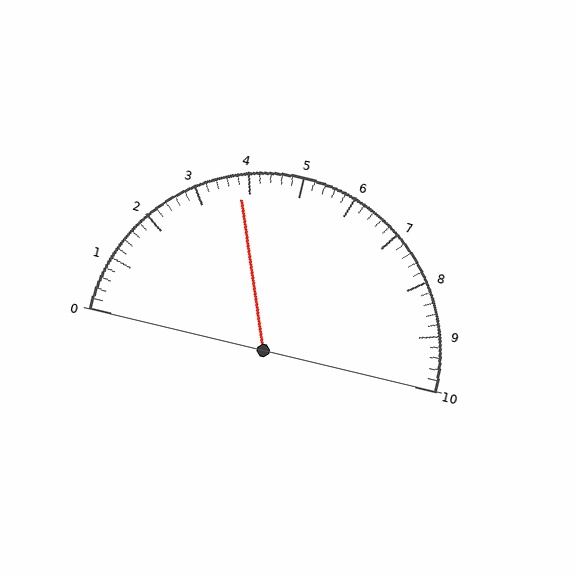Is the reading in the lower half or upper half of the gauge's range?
The reading is in the lower half of the range (0 to 10).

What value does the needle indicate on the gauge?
The needle indicates approximately 3.8.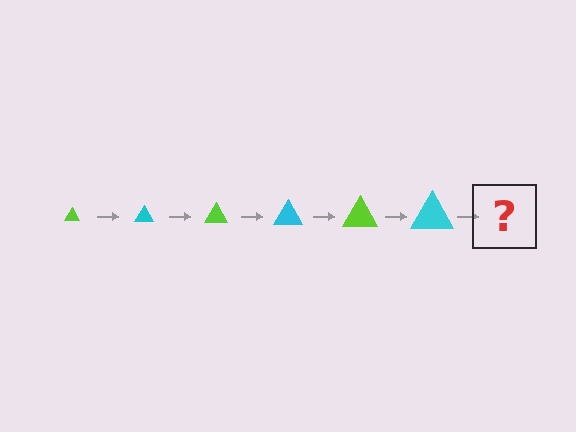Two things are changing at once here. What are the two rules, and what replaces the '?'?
The two rules are that the triangle grows larger each step and the color cycles through lime and cyan. The '?' should be a lime triangle, larger than the previous one.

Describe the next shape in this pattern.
It should be a lime triangle, larger than the previous one.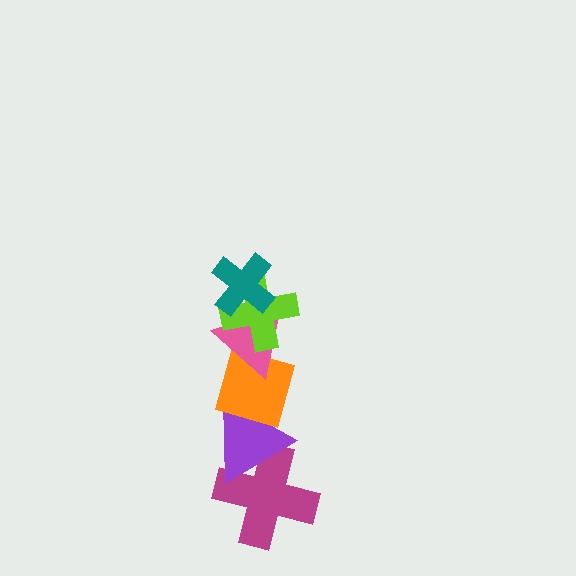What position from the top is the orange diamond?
The orange diamond is 4th from the top.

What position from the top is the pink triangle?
The pink triangle is 3rd from the top.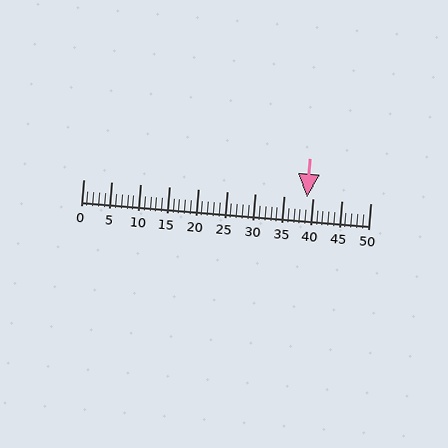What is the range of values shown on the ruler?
The ruler shows values from 0 to 50.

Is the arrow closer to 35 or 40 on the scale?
The arrow is closer to 40.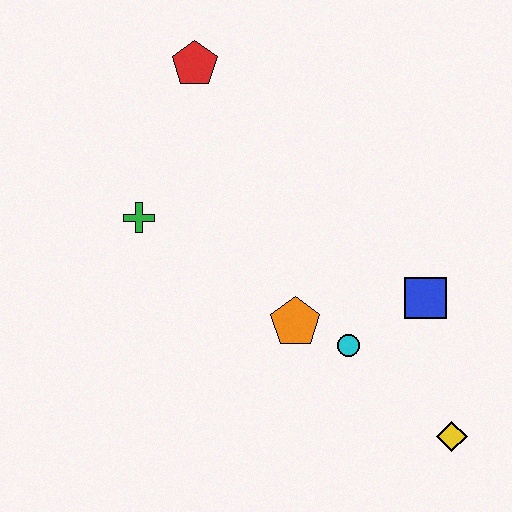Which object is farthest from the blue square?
The red pentagon is farthest from the blue square.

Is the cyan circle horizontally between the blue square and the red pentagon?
Yes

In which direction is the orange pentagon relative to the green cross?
The orange pentagon is to the right of the green cross.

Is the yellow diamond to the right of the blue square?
Yes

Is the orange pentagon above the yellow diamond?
Yes